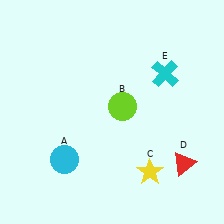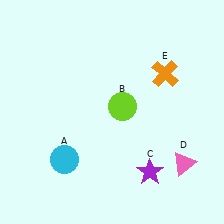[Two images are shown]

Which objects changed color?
C changed from yellow to purple. D changed from red to pink. E changed from cyan to orange.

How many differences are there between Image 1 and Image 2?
There are 3 differences between the two images.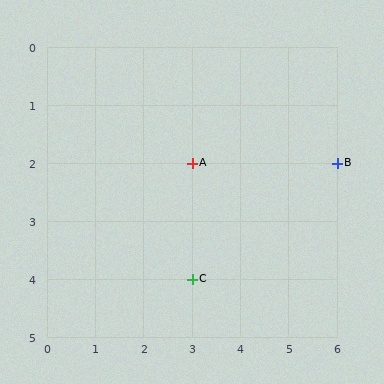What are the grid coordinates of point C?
Point C is at grid coordinates (3, 4).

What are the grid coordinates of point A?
Point A is at grid coordinates (3, 2).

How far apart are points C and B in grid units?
Points C and B are 3 columns and 2 rows apart (about 3.6 grid units diagonally).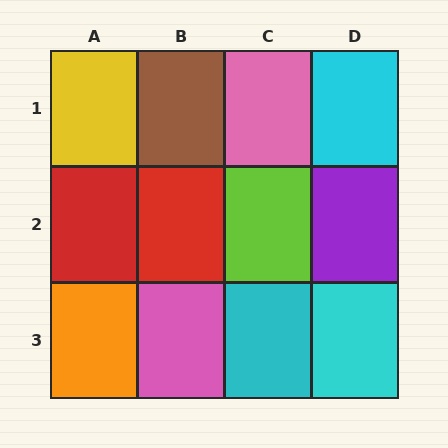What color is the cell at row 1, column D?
Cyan.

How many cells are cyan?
3 cells are cyan.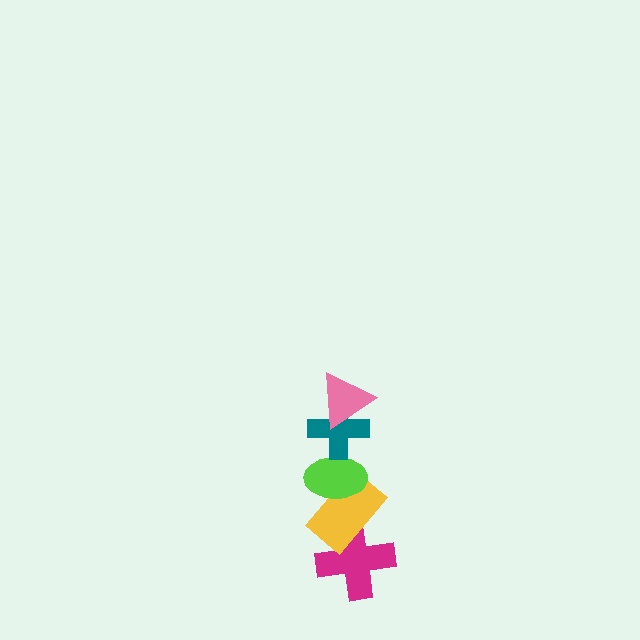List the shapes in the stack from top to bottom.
From top to bottom: the pink triangle, the teal cross, the lime ellipse, the yellow rectangle, the magenta cross.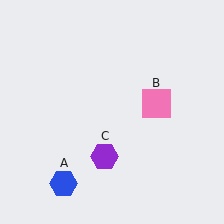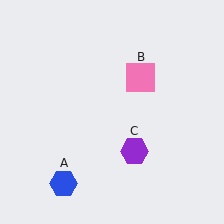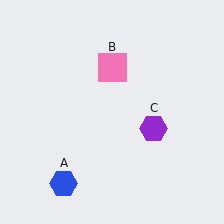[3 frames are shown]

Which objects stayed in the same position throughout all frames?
Blue hexagon (object A) remained stationary.